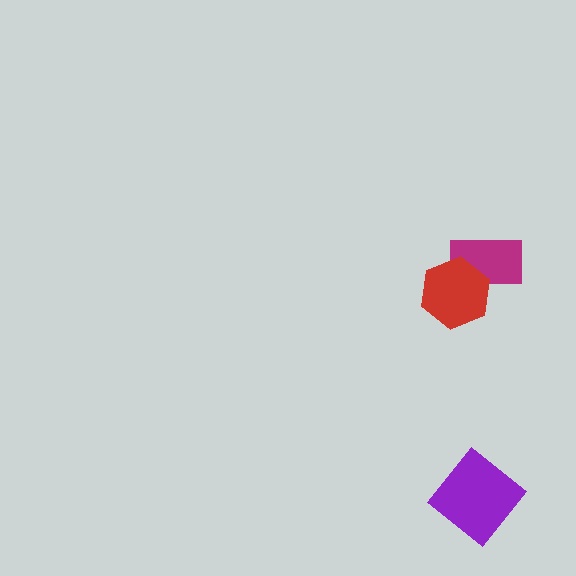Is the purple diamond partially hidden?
No, no other shape covers it.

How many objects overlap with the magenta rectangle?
1 object overlaps with the magenta rectangle.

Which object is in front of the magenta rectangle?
The red hexagon is in front of the magenta rectangle.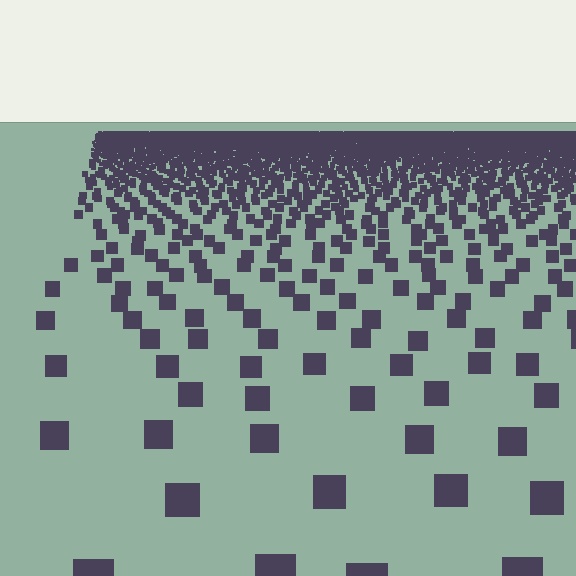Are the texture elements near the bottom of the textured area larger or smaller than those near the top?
Larger. Near the bottom, elements are closer to the viewer and appear at a bigger on-screen size.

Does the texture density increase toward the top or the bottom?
Density increases toward the top.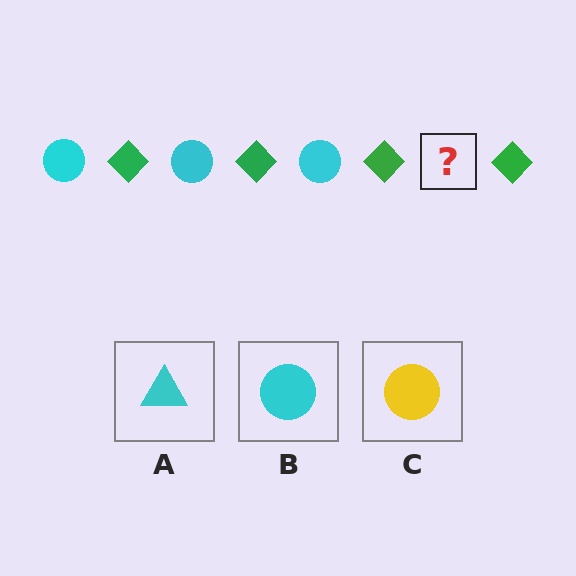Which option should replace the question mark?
Option B.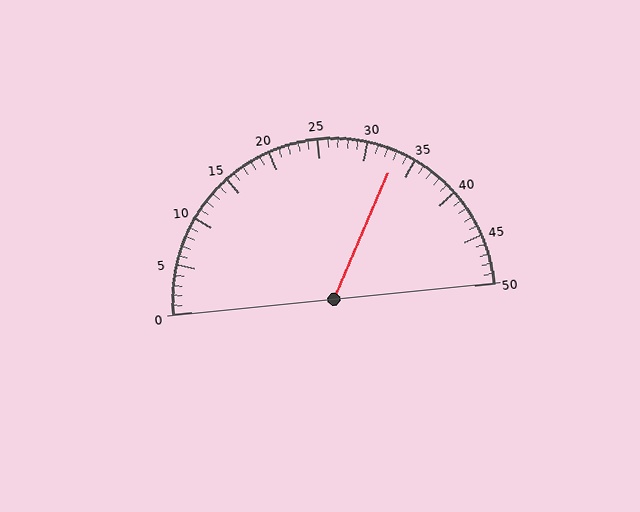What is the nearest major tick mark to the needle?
The nearest major tick mark is 35.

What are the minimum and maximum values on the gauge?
The gauge ranges from 0 to 50.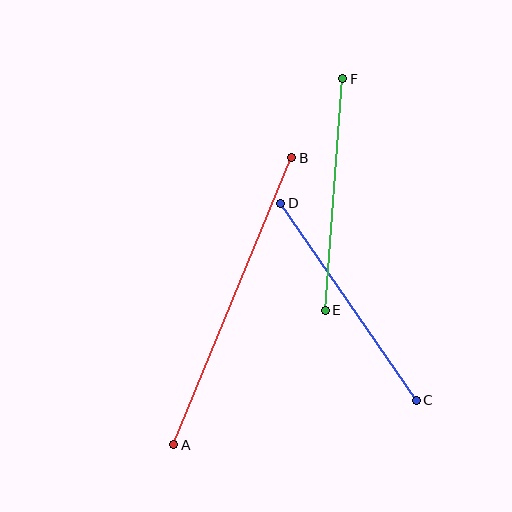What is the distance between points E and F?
The distance is approximately 232 pixels.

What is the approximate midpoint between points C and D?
The midpoint is at approximately (349, 302) pixels.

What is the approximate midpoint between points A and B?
The midpoint is at approximately (233, 301) pixels.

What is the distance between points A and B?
The distance is approximately 310 pixels.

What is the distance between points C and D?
The distance is approximately 239 pixels.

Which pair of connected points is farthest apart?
Points A and B are farthest apart.